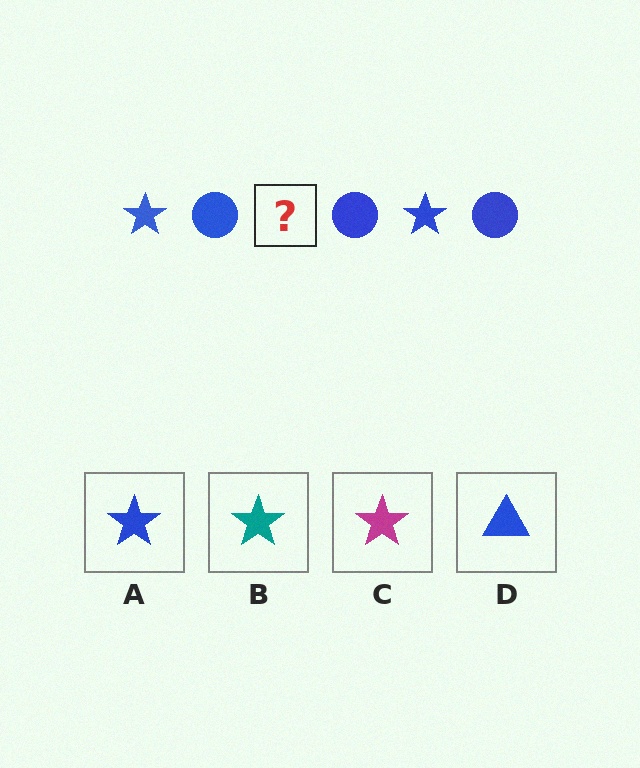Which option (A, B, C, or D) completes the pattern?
A.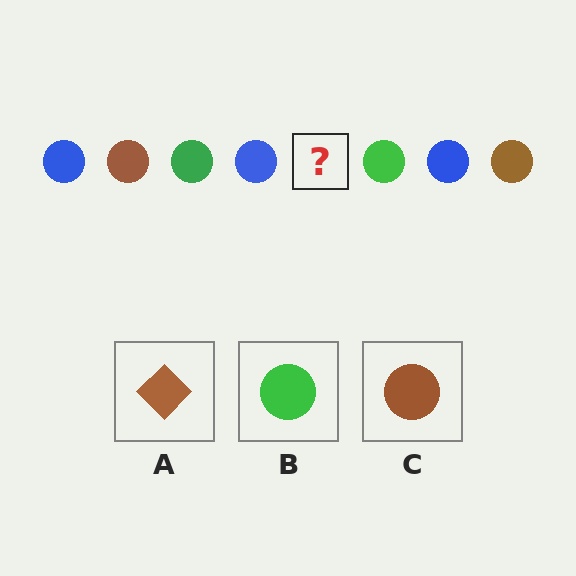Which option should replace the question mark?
Option C.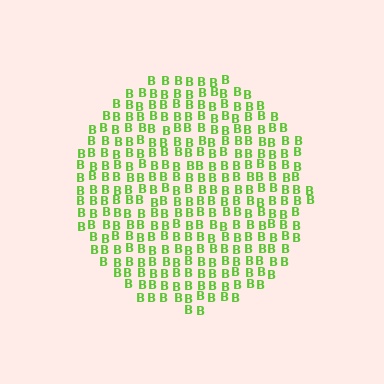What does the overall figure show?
The overall figure shows a circle.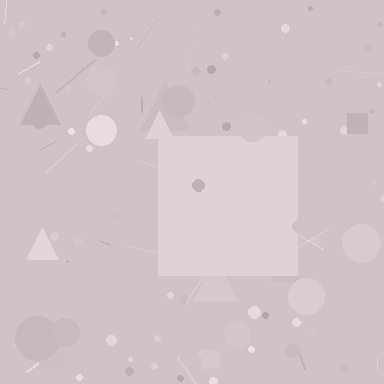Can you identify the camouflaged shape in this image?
The camouflaged shape is a square.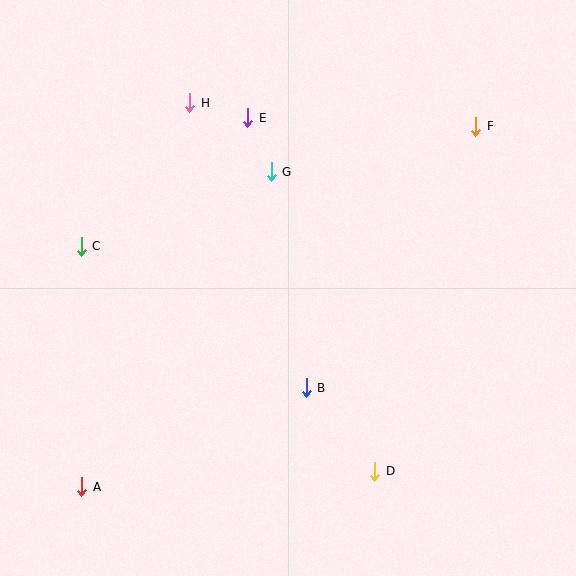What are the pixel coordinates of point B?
Point B is at (306, 388).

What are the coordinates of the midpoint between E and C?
The midpoint between E and C is at (165, 182).